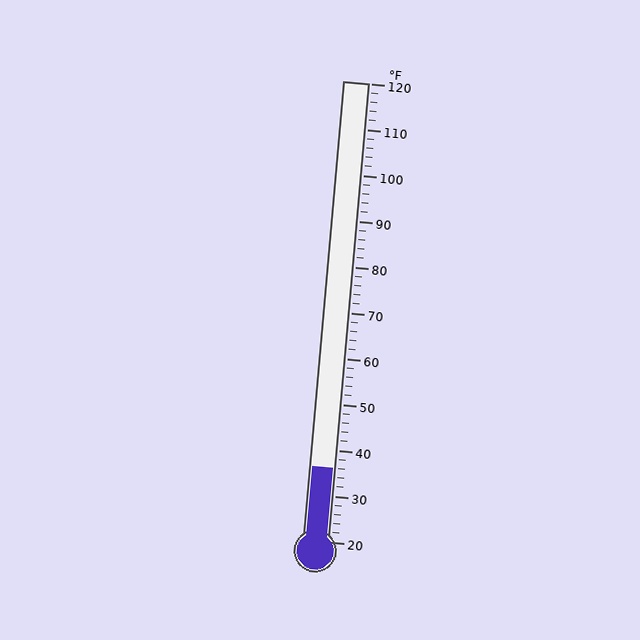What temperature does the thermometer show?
The thermometer shows approximately 36°F.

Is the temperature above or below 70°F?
The temperature is below 70°F.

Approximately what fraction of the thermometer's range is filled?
The thermometer is filled to approximately 15% of its range.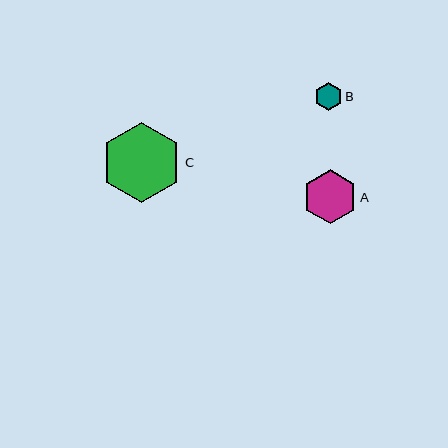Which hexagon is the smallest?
Hexagon B is the smallest with a size of approximately 27 pixels.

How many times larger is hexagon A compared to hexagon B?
Hexagon A is approximately 2.0 times the size of hexagon B.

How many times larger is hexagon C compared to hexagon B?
Hexagon C is approximately 2.9 times the size of hexagon B.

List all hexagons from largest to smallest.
From largest to smallest: C, A, B.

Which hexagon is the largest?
Hexagon C is the largest with a size of approximately 80 pixels.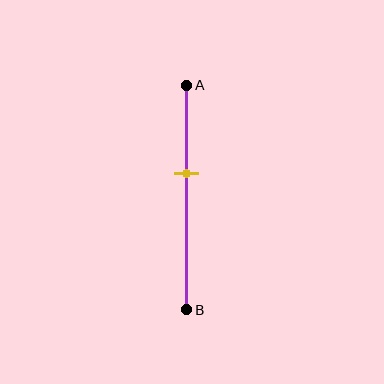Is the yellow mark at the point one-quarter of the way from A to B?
No, the mark is at about 40% from A, not at the 25% one-quarter point.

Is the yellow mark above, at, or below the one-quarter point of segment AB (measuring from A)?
The yellow mark is below the one-quarter point of segment AB.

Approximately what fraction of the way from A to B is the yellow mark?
The yellow mark is approximately 40% of the way from A to B.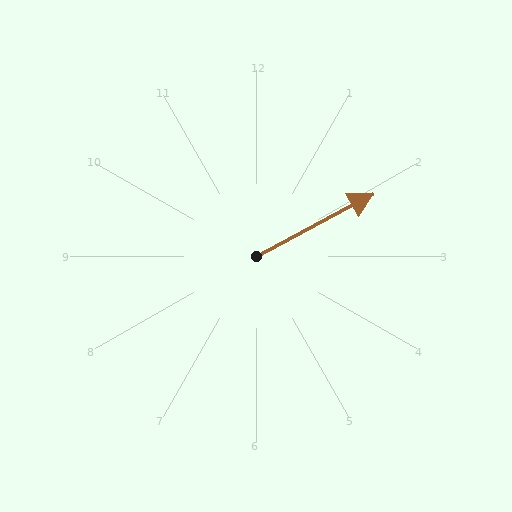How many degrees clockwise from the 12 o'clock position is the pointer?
Approximately 62 degrees.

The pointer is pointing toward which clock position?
Roughly 2 o'clock.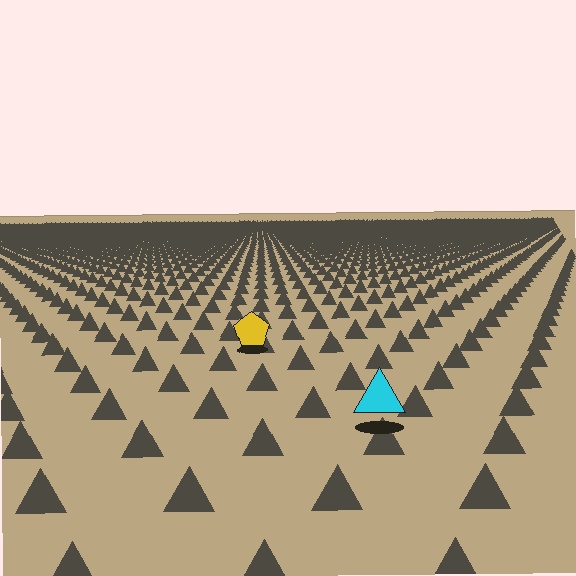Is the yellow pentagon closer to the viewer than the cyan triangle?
No. The cyan triangle is closer — you can tell from the texture gradient: the ground texture is coarser near it.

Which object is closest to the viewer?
The cyan triangle is closest. The texture marks near it are larger and more spread out.